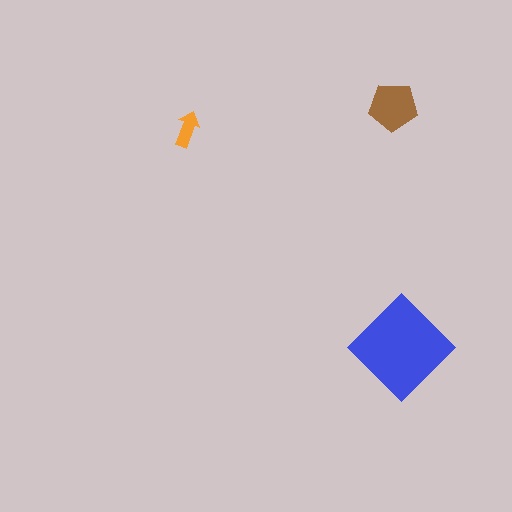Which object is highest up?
The brown pentagon is topmost.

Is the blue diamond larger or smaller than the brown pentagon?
Larger.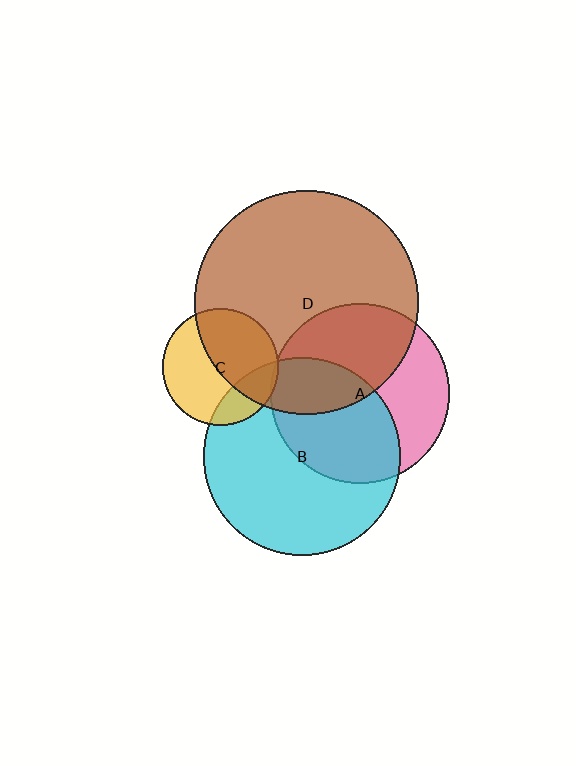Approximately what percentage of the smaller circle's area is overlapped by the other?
Approximately 5%.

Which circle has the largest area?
Circle D (brown).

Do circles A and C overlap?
Yes.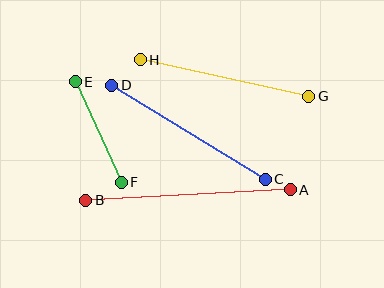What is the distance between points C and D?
The distance is approximately 180 pixels.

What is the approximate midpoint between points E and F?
The midpoint is at approximately (98, 132) pixels.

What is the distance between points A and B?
The distance is approximately 205 pixels.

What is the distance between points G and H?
The distance is approximately 172 pixels.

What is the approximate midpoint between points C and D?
The midpoint is at approximately (188, 132) pixels.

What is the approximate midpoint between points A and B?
The midpoint is at approximately (188, 195) pixels.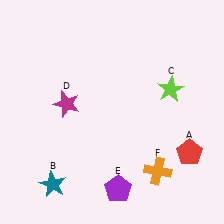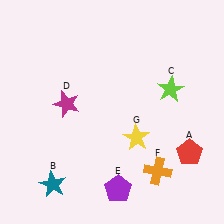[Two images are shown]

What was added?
A yellow star (G) was added in Image 2.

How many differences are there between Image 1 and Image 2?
There is 1 difference between the two images.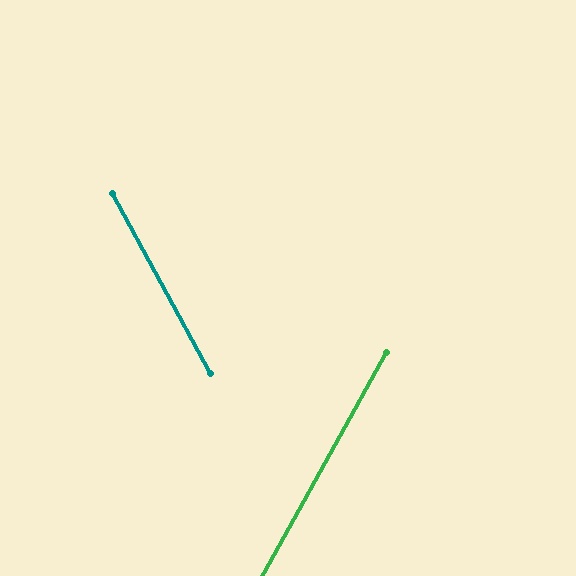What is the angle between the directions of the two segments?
Approximately 57 degrees.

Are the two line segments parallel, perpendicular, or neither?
Neither parallel nor perpendicular — they differ by about 57°.